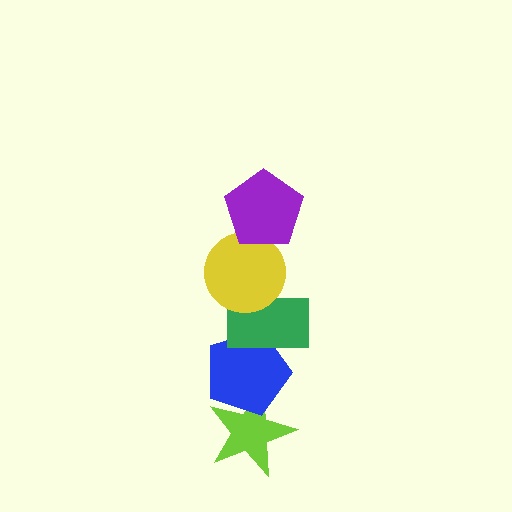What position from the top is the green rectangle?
The green rectangle is 3rd from the top.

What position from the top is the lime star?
The lime star is 5th from the top.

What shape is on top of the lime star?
The blue pentagon is on top of the lime star.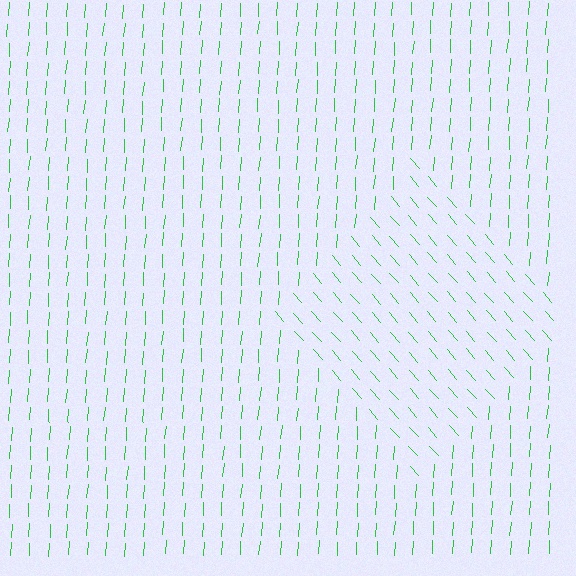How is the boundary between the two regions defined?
The boundary is defined purely by a change in line orientation (approximately 45 degrees difference). All lines are the same color and thickness.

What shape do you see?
I see a diamond.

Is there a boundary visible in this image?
Yes, there is a texture boundary formed by a change in line orientation.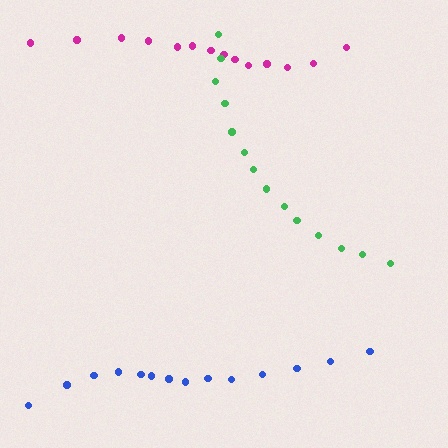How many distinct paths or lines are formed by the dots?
There are 3 distinct paths.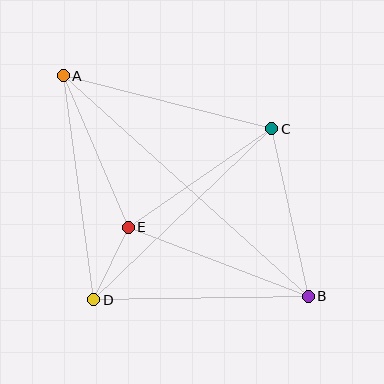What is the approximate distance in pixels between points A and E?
The distance between A and E is approximately 165 pixels.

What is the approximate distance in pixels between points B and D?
The distance between B and D is approximately 214 pixels.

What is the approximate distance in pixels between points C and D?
The distance between C and D is approximately 247 pixels.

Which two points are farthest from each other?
Points A and B are farthest from each other.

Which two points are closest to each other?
Points D and E are closest to each other.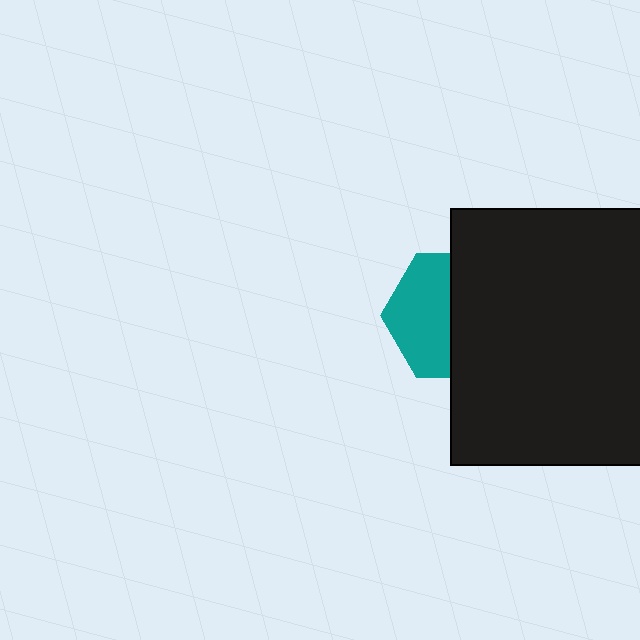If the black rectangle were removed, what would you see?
You would see the complete teal hexagon.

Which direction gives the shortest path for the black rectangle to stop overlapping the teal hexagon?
Moving right gives the shortest separation.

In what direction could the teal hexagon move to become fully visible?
The teal hexagon could move left. That would shift it out from behind the black rectangle entirely.